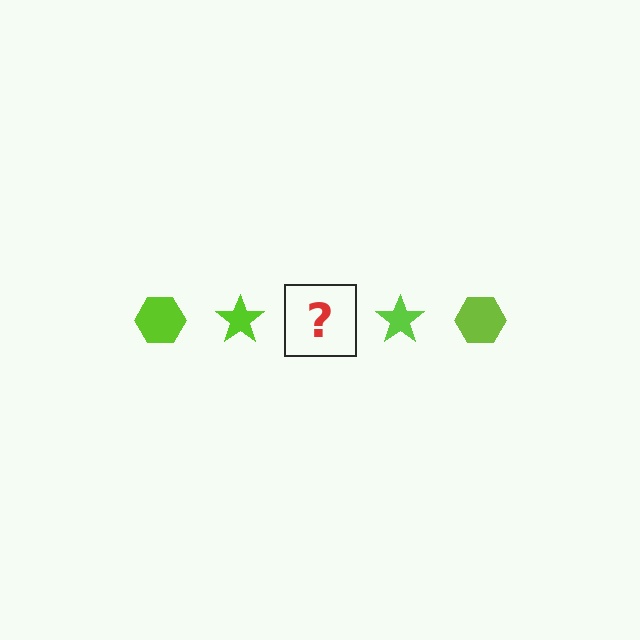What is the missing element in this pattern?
The missing element is a lime hexagon.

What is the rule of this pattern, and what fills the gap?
The rule is that the pattern cycles through hexagon, star shapes in lime. The gap should be filled with a lime hexagon.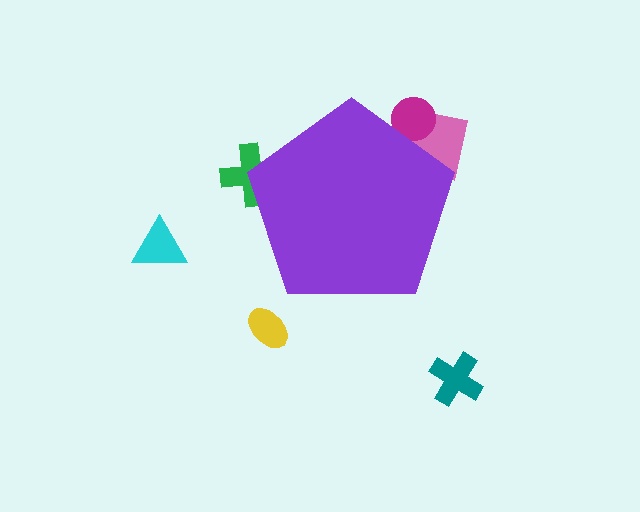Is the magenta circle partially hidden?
Yes, the magenta circle is partially hidden behind the purple pentagon.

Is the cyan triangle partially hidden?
No, the cyan triangle is fully visible.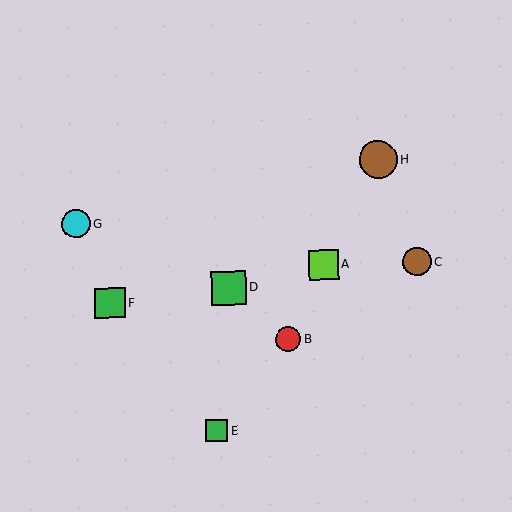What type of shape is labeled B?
Shape B is a red circle.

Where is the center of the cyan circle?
The center of the cyan circle is at (76, 224).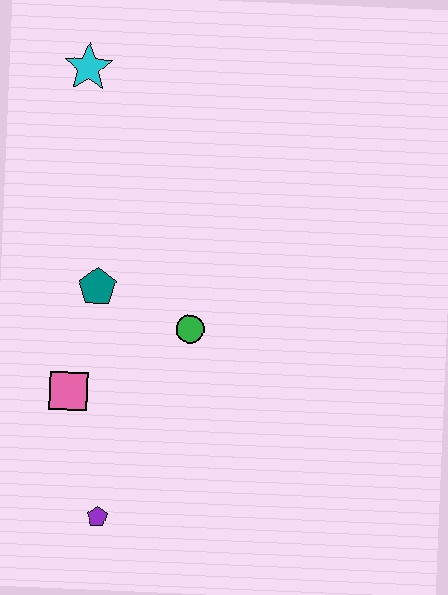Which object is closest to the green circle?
The teal pentagon is closest to the green circle.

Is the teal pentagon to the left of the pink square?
No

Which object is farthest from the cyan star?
The purple pentagon is farthest from the cyan star.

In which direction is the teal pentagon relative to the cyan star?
The teal pentagon is below the cyan star.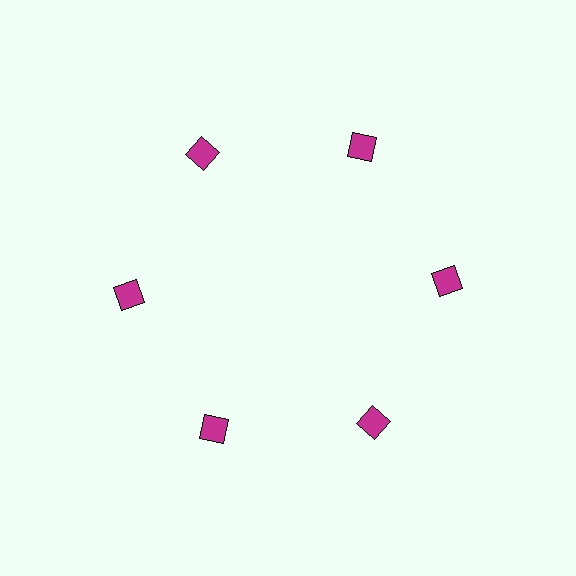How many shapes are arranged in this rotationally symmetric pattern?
There are 6 shapes, arranged in 6 groups of 1.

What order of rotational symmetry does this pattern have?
This pattern has 6-fold rotational symmetry.